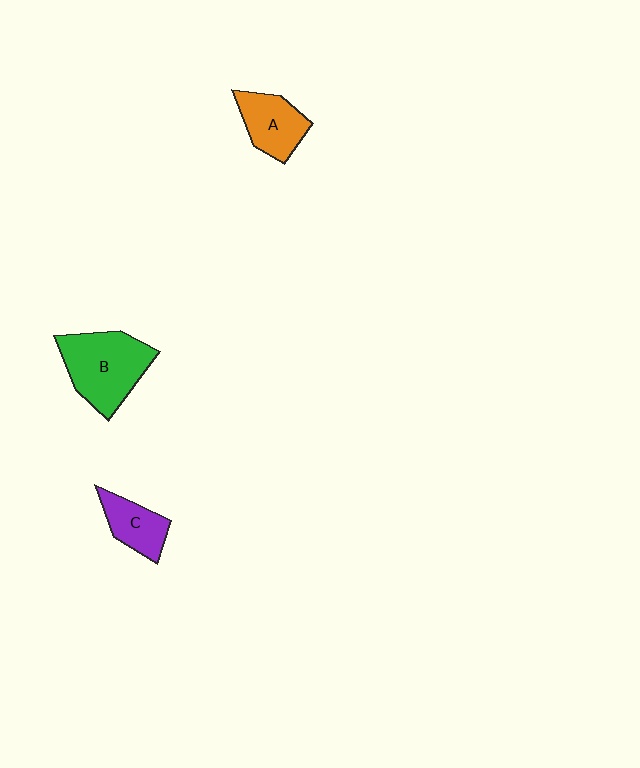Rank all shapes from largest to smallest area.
From largest to smallest: B (green), A (orange), C (purple).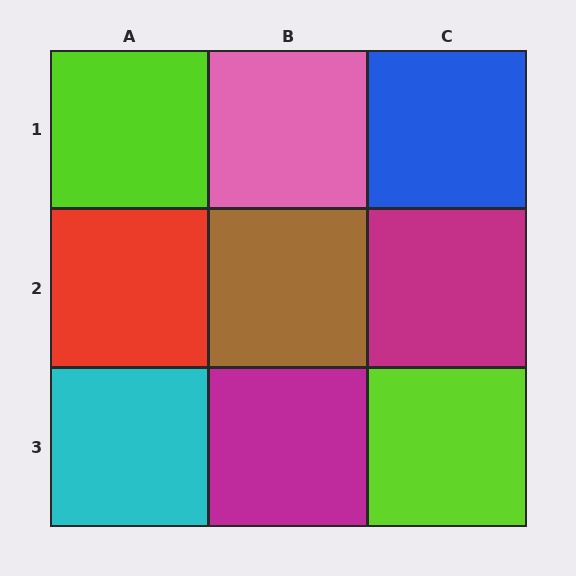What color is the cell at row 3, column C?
Lime.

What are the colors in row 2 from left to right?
Red, brown, magenta.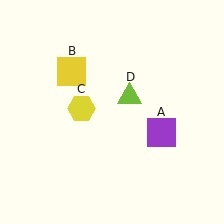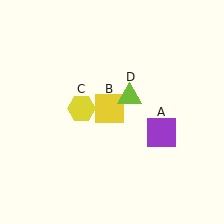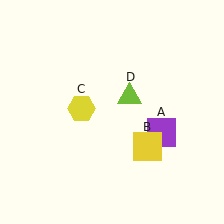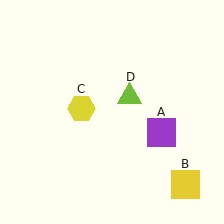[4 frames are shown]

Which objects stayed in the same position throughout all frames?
Purple square (object A) and yellow hexagon (object C) and lime triangle (object D) remained stationary.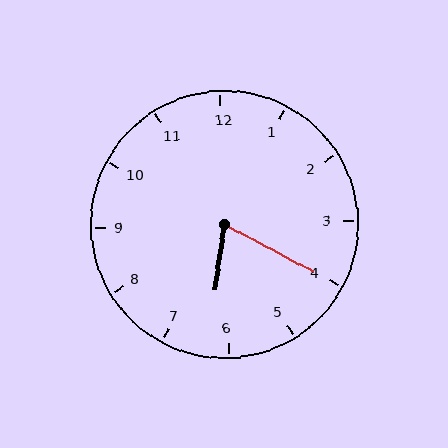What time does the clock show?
6:20.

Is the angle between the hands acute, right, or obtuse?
It is acute.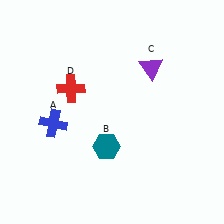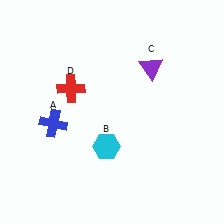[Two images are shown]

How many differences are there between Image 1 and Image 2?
There is 1 difference between the two images.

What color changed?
The hexagon (B) changed from teal in Image 1 to cyan in Image 2.